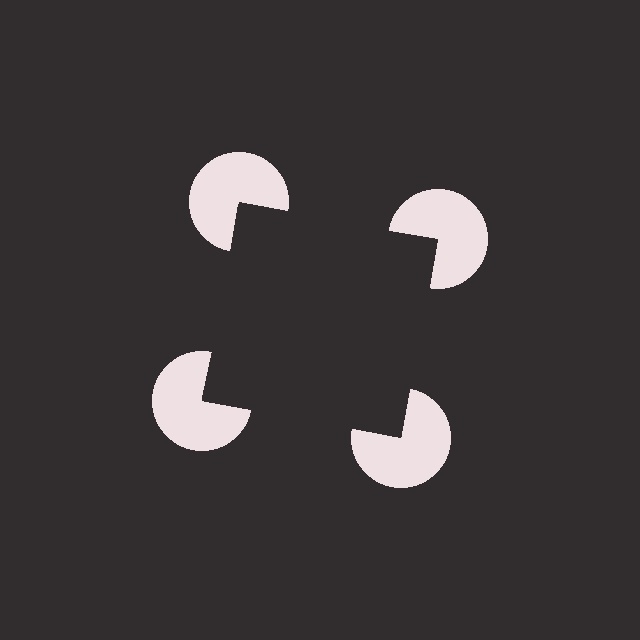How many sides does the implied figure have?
4 sides.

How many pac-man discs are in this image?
There are 4 — one at each vertex of the illusory square.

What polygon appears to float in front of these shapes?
An illusory square — its edges are inferred from the aligned wedge cuts in the pac-man discs, not physically drawn.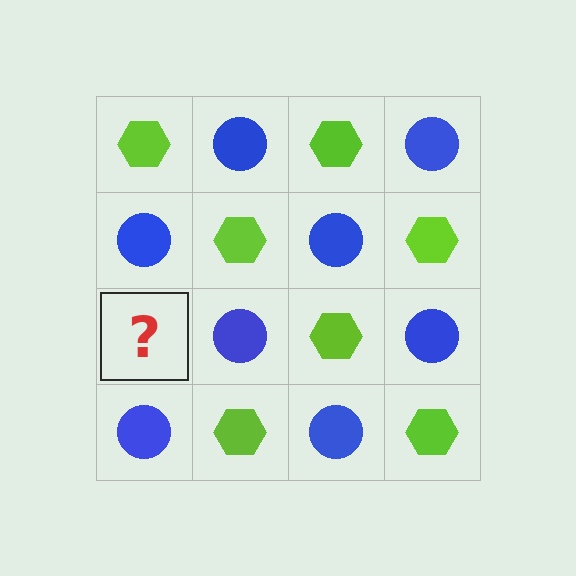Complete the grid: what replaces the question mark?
The question mark should be replaced with a lime hexagon.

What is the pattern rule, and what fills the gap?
The rule is that it alternates lime hexagon and blue circle in a checkerboard pattern. The gap should be filled with a lime hexagon.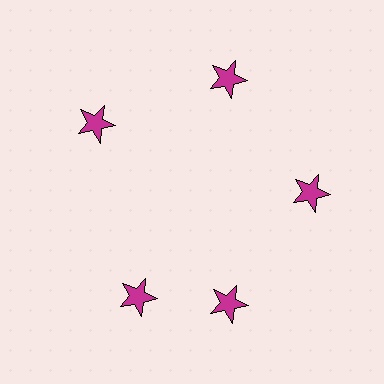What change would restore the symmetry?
The symmetry would be restored by rotating it back into even spacing with its neighbors so that all 5 stars sit at equal angles and equal distance from the center.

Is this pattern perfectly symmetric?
No. The 5 magenta stars are arranged in a ring, but one element near the 8 o'clock position is rotated out of alignment along the ring, breaking the 5-fold rotational symmetry.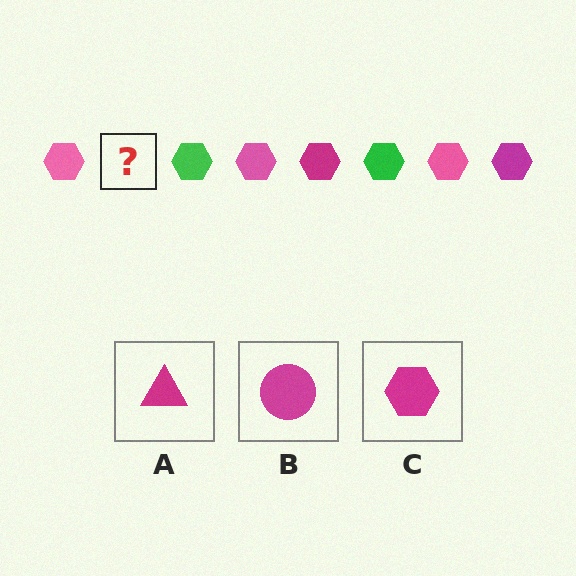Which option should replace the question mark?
Option C.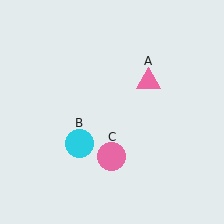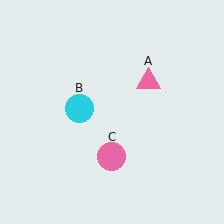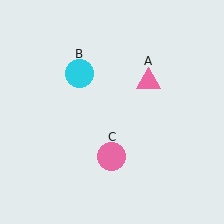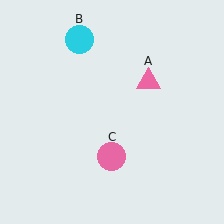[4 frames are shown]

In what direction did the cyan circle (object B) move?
The cyan circle (object B) moved up.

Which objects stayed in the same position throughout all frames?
Pink triangle (object A) and pink circle (object C) remained stationary.